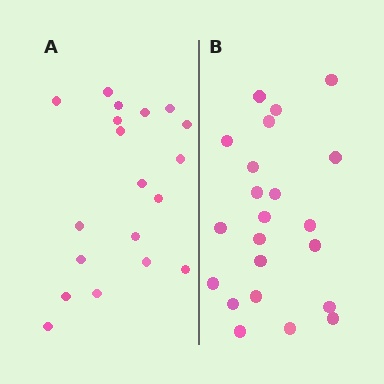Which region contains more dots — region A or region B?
Region B (the right region) has more dots.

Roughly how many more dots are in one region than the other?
Region B has just a few more — roughly 2 or 3 more dots than region A.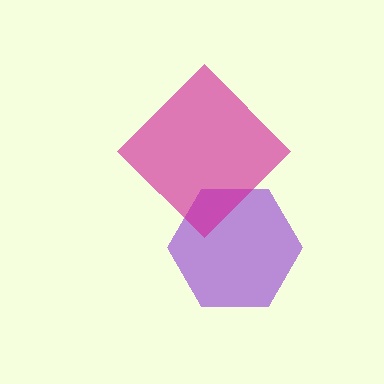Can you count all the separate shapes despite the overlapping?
Yes, there are 2 separate shapes.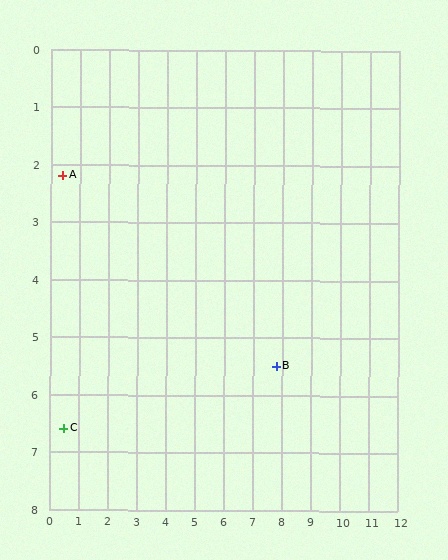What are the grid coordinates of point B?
Point B is at approximately (7.8, 5.5).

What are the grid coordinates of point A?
Point A is at approximately (0.4, 2.2).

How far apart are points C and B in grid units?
Points C and B are about 7.4 grid units apart.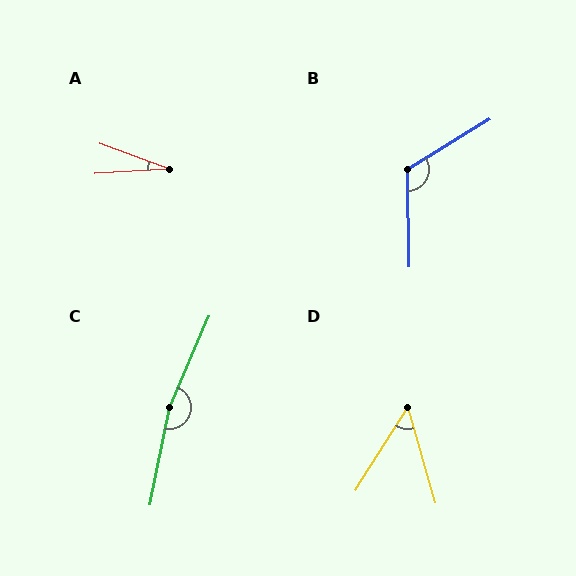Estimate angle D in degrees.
Approximately 48 degrees.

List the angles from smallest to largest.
A (24°), D (48°), B (121°), C (168°).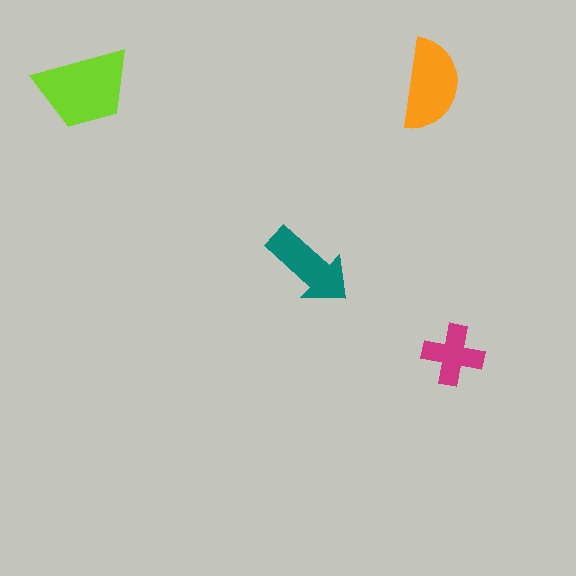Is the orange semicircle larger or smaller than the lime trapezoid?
Smaller.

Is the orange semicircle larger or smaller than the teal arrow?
Larger.